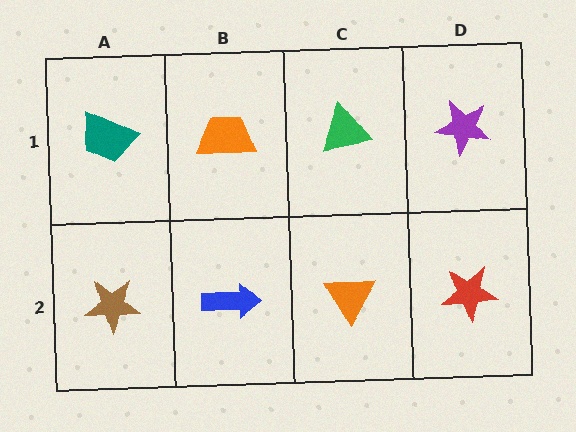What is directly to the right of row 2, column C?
A red star.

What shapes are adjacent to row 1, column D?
A red star (row 2, column D), a green triangle (row 1, column C).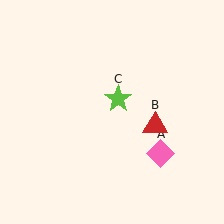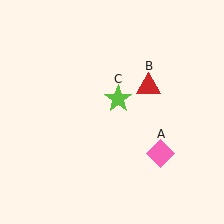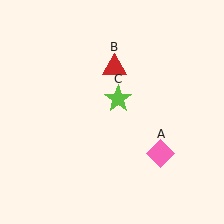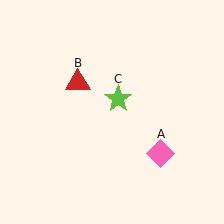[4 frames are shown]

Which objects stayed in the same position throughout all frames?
Pink diamond (object A) and lime star (object C) remained stationary.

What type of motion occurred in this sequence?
The red triangle (object B) rotated counterclockwise around the center of the scene.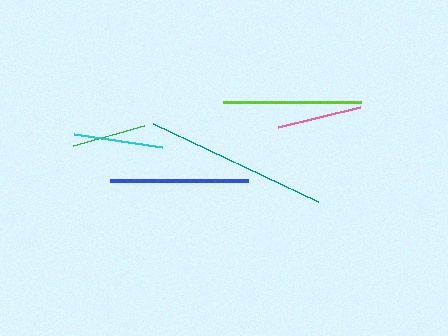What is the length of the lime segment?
The lime segment is approximately 138 pixels long.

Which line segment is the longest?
The teal line is the longest at approximately 182 pixels.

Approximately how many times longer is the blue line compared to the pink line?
The blue line is approximately 1.6 times the length of the pink line.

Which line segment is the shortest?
The green line is the shortest at approximately 73 pixels.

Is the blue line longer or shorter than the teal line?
The teal line is longer than the blue line.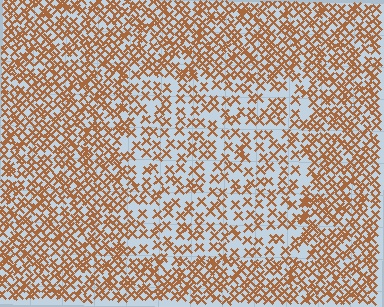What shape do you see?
I see a rectangle.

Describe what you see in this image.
The image contains small brown elements arranged at two different densities. A rectangle-shaped region is visible where the elements are less densely packed than the surrounding area.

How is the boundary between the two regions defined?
The boundary is defined by a change in element density (approximately 1.8x ratio). All elements are the same color, size, and shape.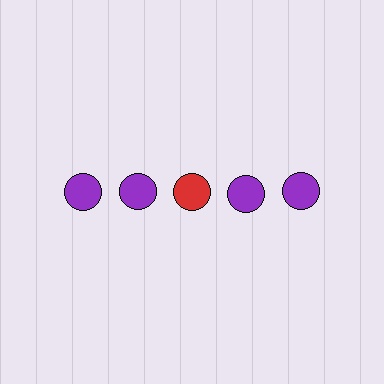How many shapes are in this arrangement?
There are 5 shapes arranged in a grid pattern.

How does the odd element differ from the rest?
It has a different color: red instead of purple.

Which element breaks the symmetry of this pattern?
The red circle in the top row, center column breaks the symmetry. All other shapes are purple circles.